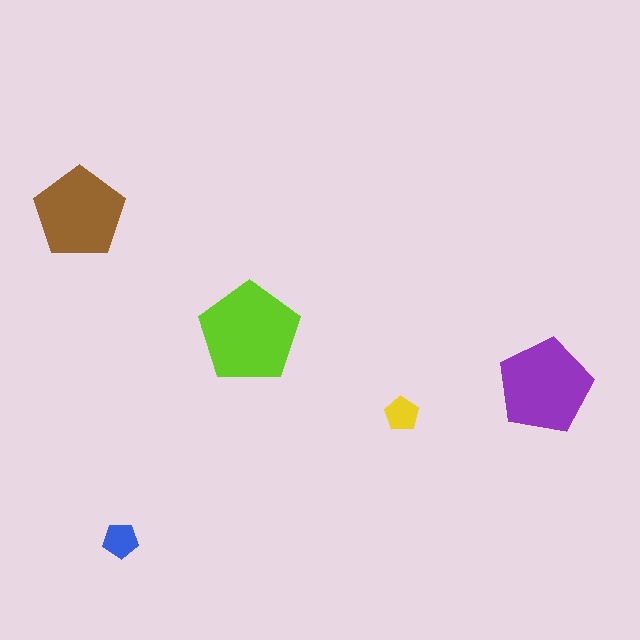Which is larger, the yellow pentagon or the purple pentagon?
The purple one.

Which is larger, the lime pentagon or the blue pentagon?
The lime one.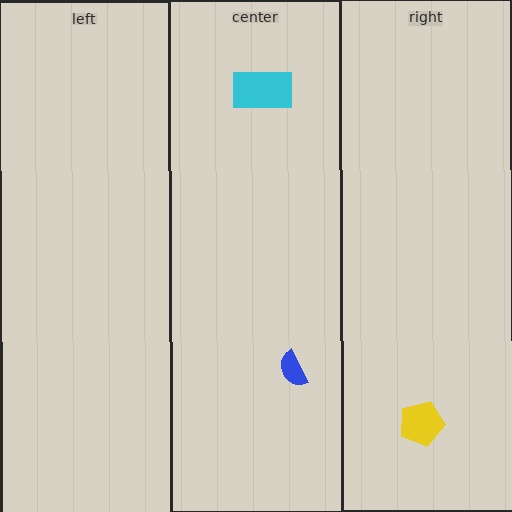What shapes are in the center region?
The cyan rectangle, the blue semicircle.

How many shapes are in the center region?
2.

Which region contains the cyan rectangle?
The center region.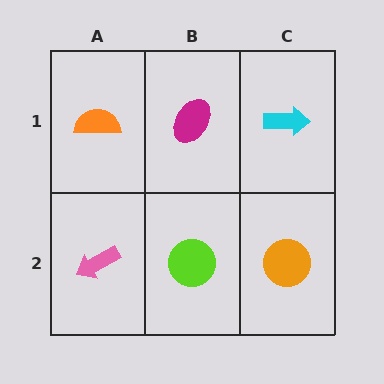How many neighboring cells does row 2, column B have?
3.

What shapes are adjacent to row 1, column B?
A lime circle (row 2, column B), an orange semicircle (row 1, column A), a cyan arrow (row 1, column C).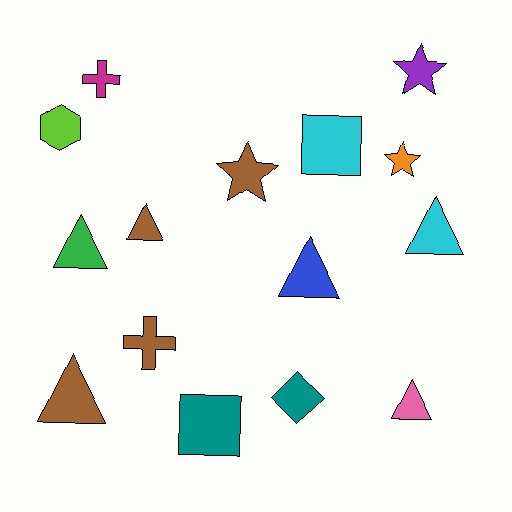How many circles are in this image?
There are no circles.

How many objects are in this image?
There are 15 objects.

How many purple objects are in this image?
There is 1 purple object.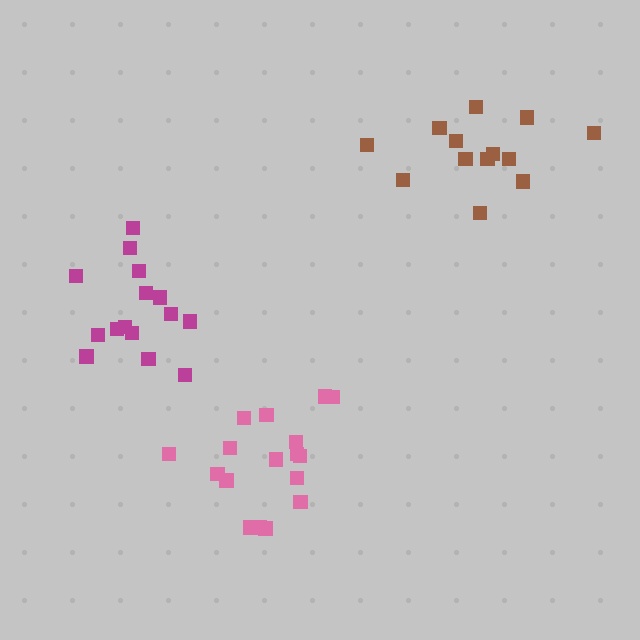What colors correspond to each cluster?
The clusters are colored: brown, pink, magenta.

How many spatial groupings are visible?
There are 3 spatial groupings.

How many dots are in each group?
Group 1: 13 dots, Group 2: 17 dots, Group 3: 15 dots (45 total).